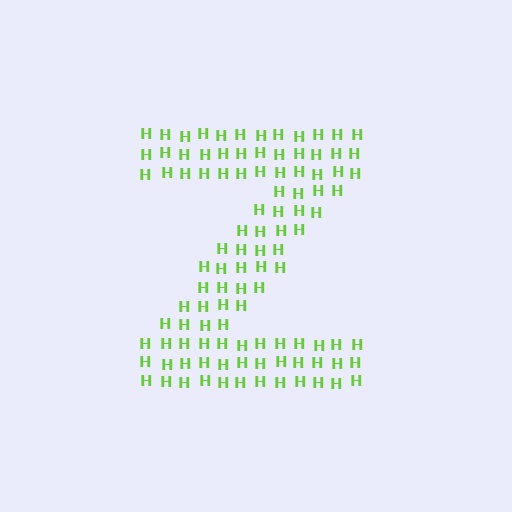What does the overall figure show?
The overall figure shows the letter Z.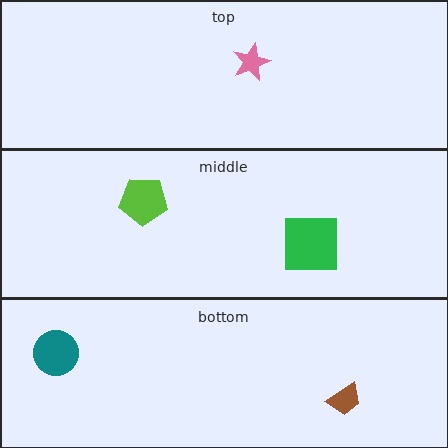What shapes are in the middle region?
The green square, the lime pentagon.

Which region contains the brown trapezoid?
The bottom region.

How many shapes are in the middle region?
2.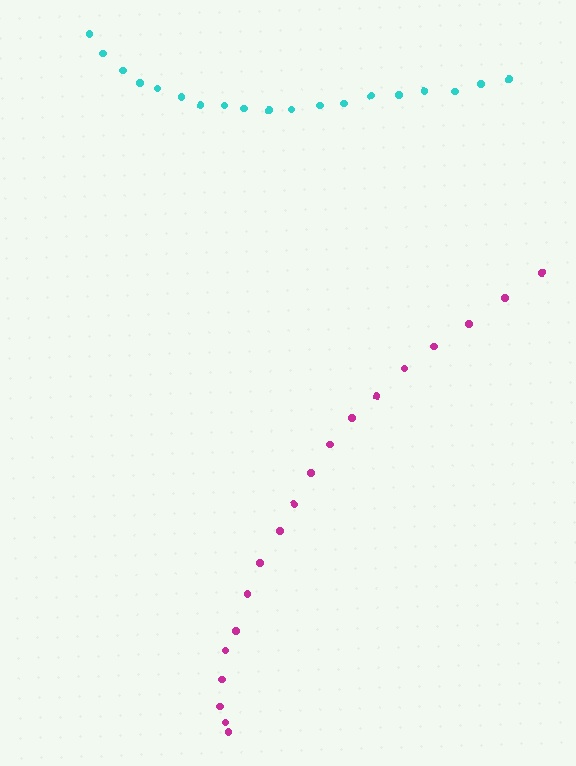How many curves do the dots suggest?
There are 2 distinct paths.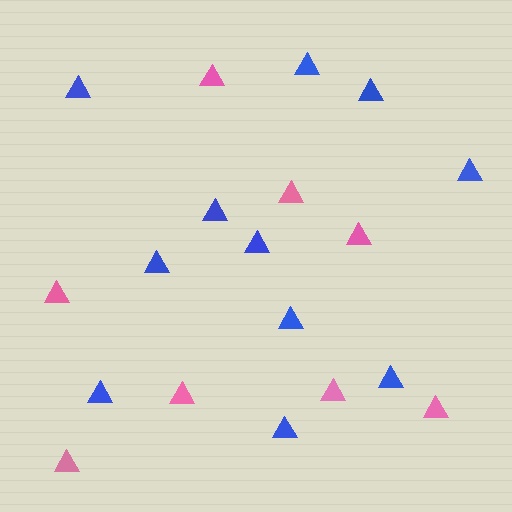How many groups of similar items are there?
There are 2 groups: one group of blue triangles (11) and one group of pink triangles (8).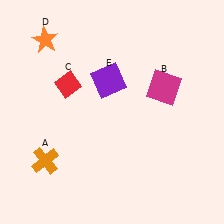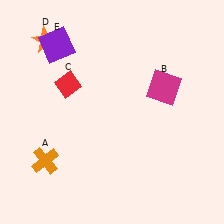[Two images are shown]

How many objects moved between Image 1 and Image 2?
1 object moved between the two images.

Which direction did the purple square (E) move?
The purple square (E) moved left.